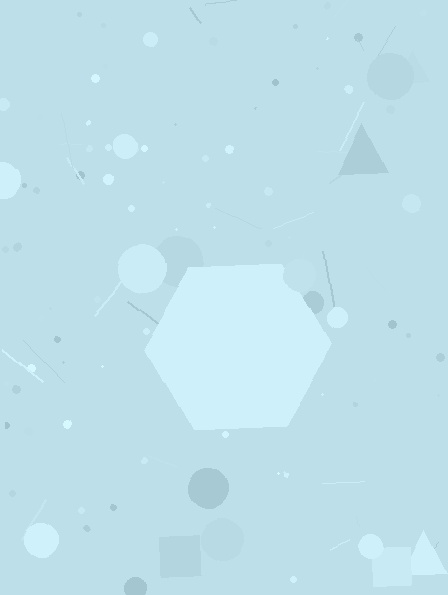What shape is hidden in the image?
A hexagon is hidden in the image.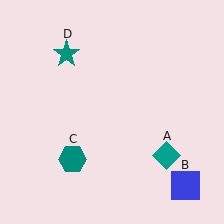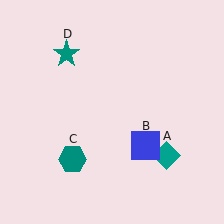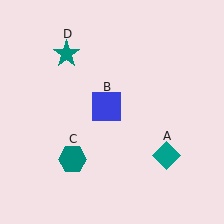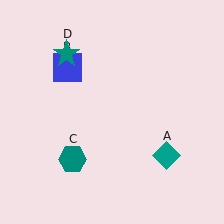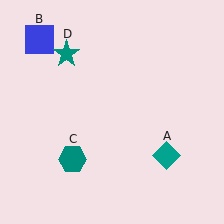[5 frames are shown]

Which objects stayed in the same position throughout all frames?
Teal diamond (object A) and teal hexagon (object C) and teal star (object D) remained stationary.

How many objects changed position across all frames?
1 object changed position: blue square (object B).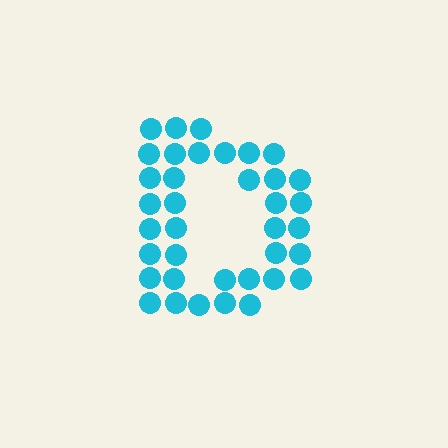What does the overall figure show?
The overall figure shows the letter D.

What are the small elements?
The small elements are circles.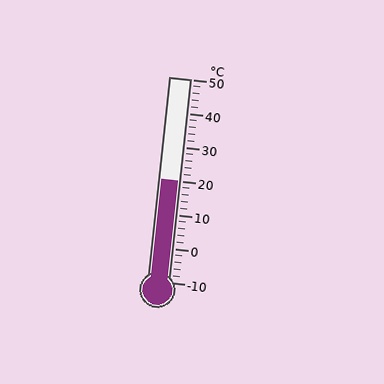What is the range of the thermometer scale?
The thermometer scale ranges from -10°C to 50°C.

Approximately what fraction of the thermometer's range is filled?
The thermometer is filled to approximately 50% of its range.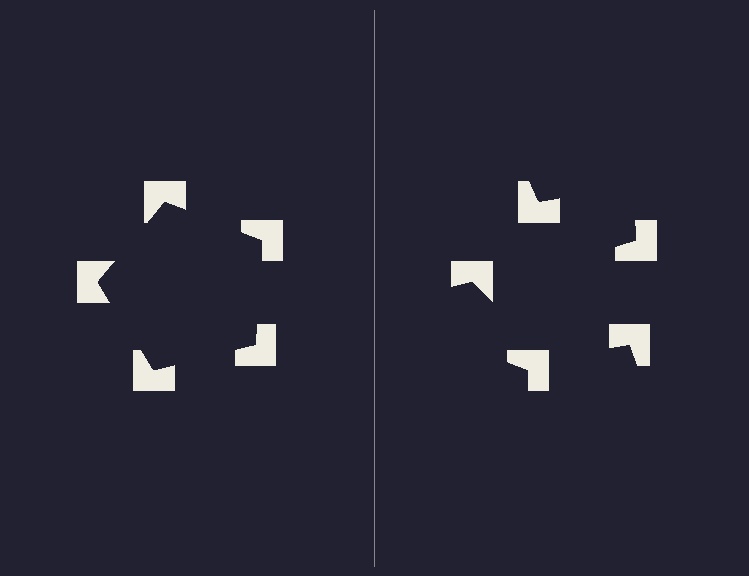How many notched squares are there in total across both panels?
10 — 5 on each side.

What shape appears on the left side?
An illusory pentagon.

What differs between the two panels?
The notched squares are positioned identically on both sides; only the wedge orientations differ. On the left they align to a pentagon; on the right they are misaligned.